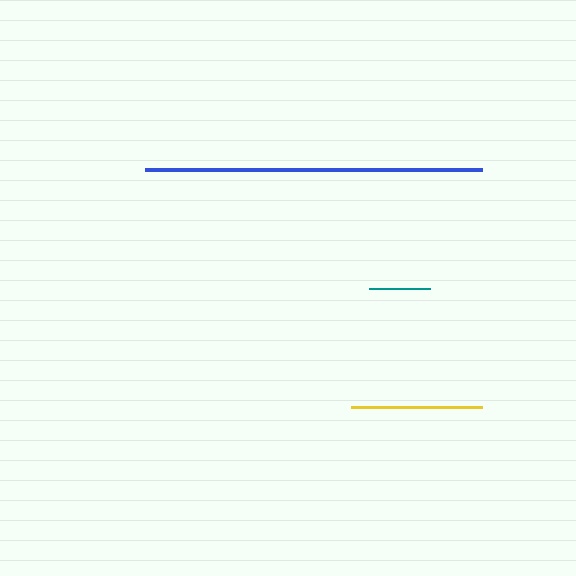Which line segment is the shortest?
The teal line is the shortest at approximately 61 pixels.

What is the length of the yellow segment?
The yellow segment is approximately 131 pixels long.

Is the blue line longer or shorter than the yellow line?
The blue line is longer than the yellow line.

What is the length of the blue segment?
The blue segment is approximately 336 pixels long.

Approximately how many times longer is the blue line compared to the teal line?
The blue line is approximately 5.5 times the length of the teal line.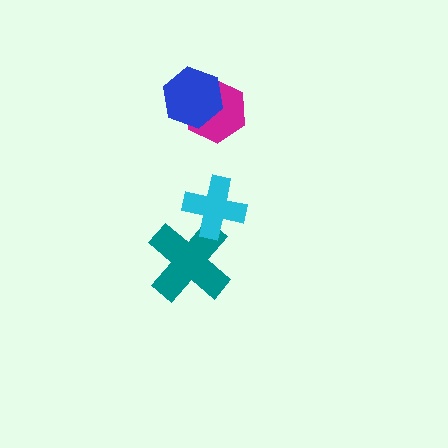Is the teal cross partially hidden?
Yes, it is partially covered by another shape.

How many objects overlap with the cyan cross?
1 object overlaps with the cyan cross.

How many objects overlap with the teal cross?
1 object overlaps with the teal cross.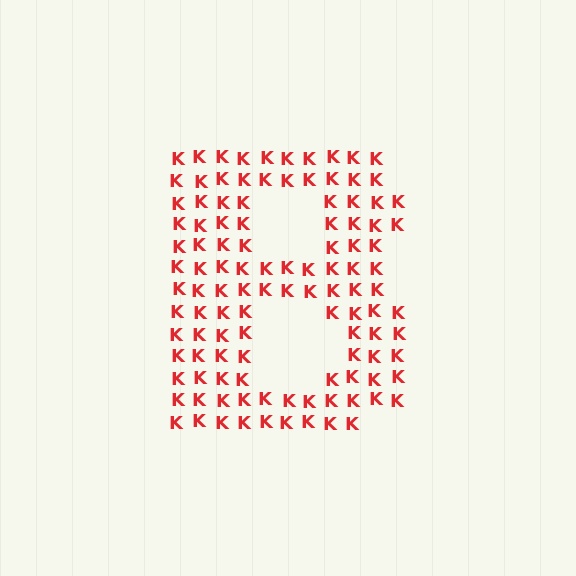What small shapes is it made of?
It is made of small letter K's.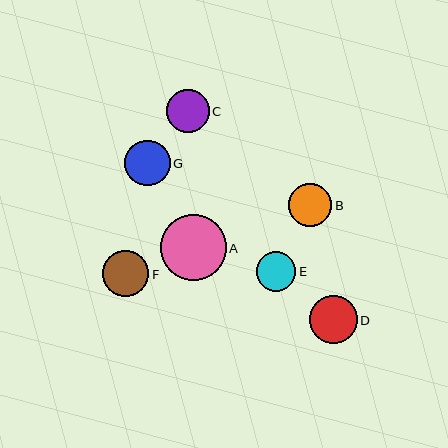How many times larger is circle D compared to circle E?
Circle D is approximately 1.2 times the size of circle E.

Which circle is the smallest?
Circle E is the smallest with a size of approximately 40 pixels.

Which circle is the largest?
Circle A is the largest with a size of approximately 66 pixels.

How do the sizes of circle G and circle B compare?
Circle G and circle B are approximately the same size.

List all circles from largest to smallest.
From largest to smallest: A, D, F, G, C, B, E.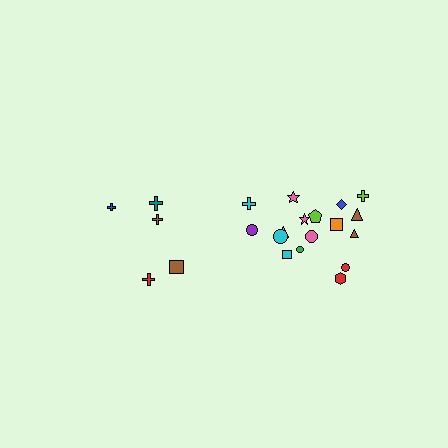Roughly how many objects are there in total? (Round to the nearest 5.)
Roughly 25 objects in total.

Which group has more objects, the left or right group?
The right group.